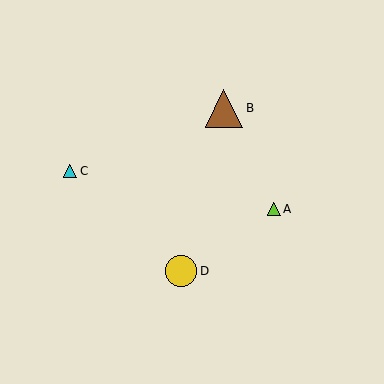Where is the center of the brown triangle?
The center of the brown triangle is at (224, 108).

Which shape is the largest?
The brown triangle (labeled B) is the largest.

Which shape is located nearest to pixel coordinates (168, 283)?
The yellow circle (labeled D) at (181, 271) is nearest to that location.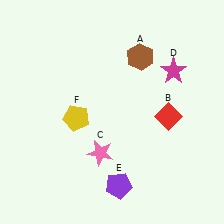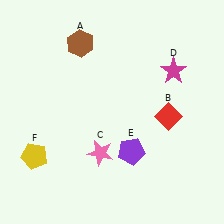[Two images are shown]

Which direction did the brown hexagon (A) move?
The brown hexagon (A) moved left.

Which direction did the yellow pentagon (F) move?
The yellow pentagon (F) moved left.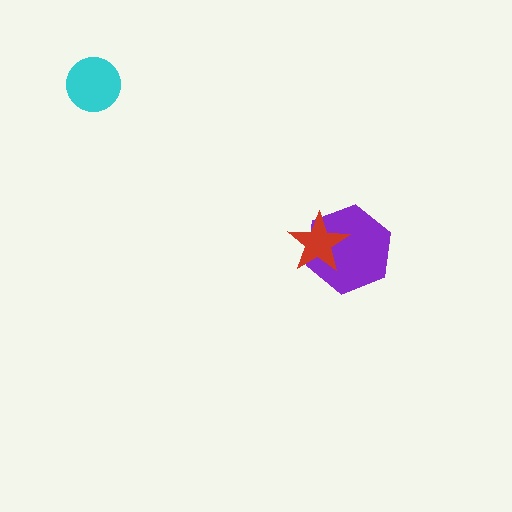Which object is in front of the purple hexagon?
The red star is in front of the purple hexagon.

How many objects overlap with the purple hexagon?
1 object overlaps with the purple hexagon.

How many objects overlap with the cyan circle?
0 objects overlap with the cyan circle.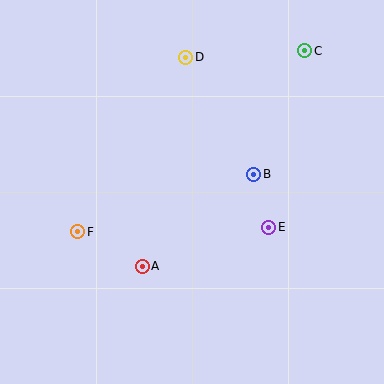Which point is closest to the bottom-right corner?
Point E is closest to the bottom-right corner.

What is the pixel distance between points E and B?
The distance between E and B is 55 pixels.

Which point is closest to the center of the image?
Point B at (254, 174) is closest to the center.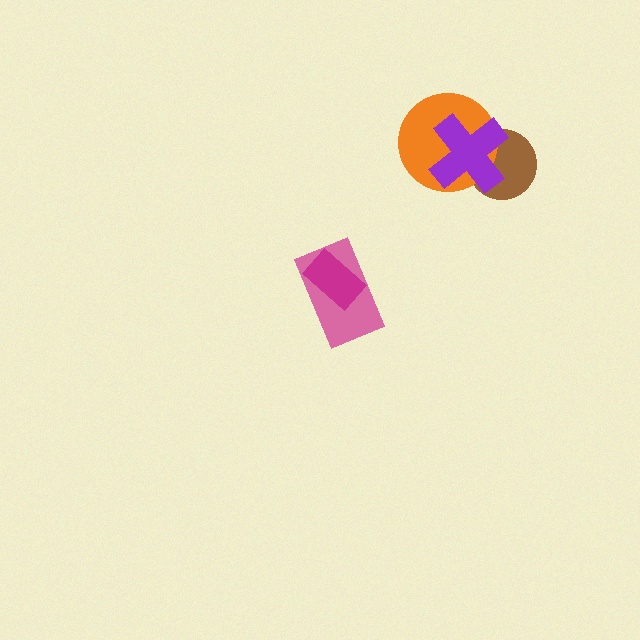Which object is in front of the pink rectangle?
The magenta rectangle is in front of the pink rectangle.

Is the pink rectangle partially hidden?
Yes, it is partially covered by another shape.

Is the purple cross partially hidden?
No, no other shape covers it.